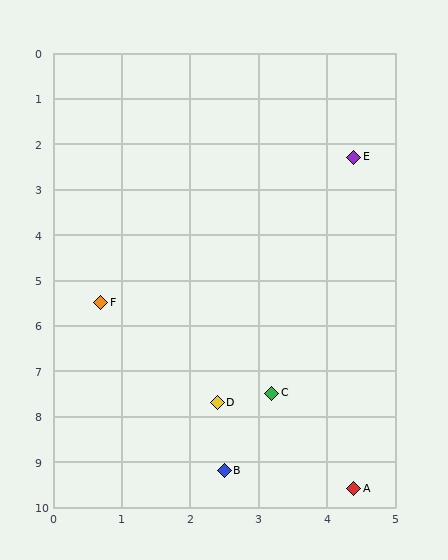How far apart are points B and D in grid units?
Points B and D are about 1.5 grid units apart.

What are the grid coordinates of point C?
Point C is at approximately (3.2, 7.5).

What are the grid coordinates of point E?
Point E is at approximately (4.4, 2.3).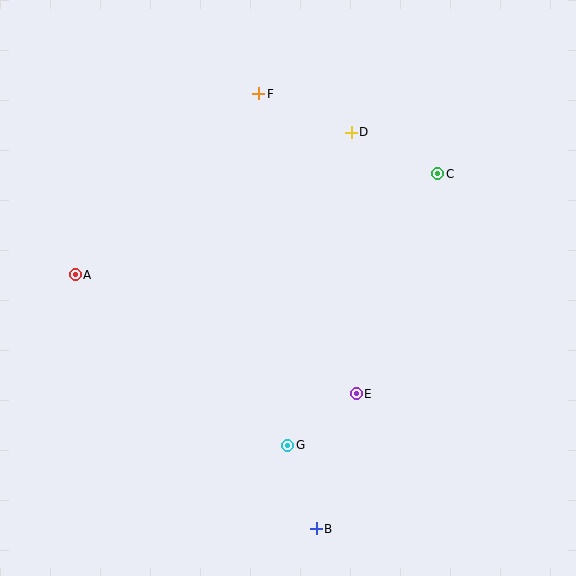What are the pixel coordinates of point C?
Point C is at (438, 174).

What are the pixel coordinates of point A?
Point A is at (75, 275).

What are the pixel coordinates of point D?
Point D is at (351, 132).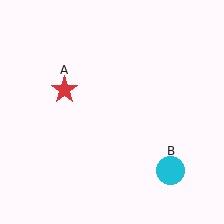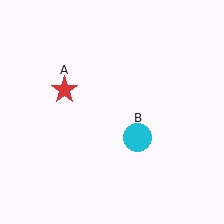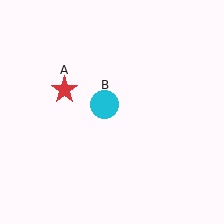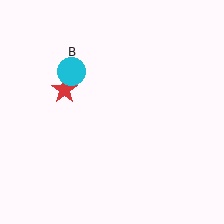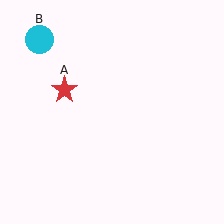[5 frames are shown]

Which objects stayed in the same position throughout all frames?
Red star (object A) remained stationary.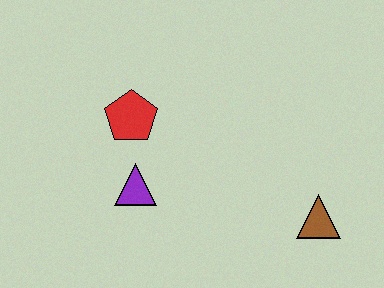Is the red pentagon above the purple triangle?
Yes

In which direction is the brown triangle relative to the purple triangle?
The brown triangle is to the right of the purple triangle.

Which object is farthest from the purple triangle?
The brown triangle is farthest from the purple triangle.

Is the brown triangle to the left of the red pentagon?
No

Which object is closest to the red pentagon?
The purple triangle is closest to the red pentagon.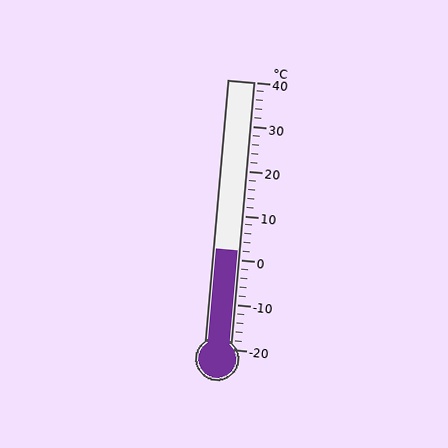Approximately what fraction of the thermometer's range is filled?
The thermometer is filled to approximately 35% of its range.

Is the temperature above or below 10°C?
The temperature is below 10°C.